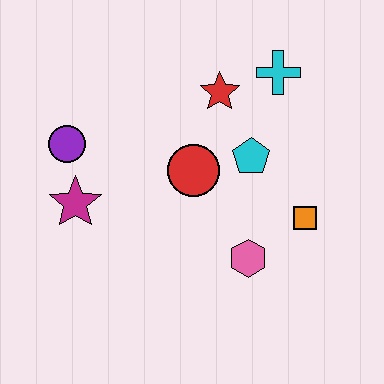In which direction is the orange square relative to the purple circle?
The orange square is to the right of the purple circle.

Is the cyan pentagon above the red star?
No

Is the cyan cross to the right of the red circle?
Yes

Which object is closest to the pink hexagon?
The orange square is closest to the pink hexagon.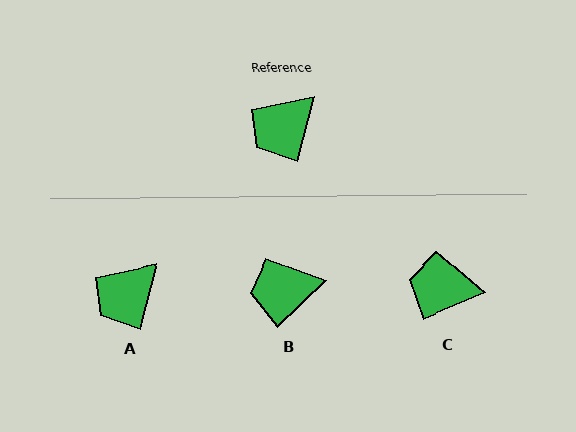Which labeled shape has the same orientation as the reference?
A.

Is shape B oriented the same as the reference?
No, it is off by about 32 degrees.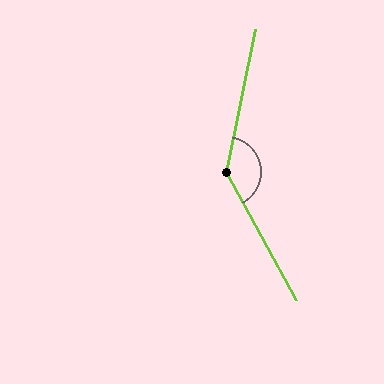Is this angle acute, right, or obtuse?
It is obtuse.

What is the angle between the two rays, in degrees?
Approximately 140 degrees.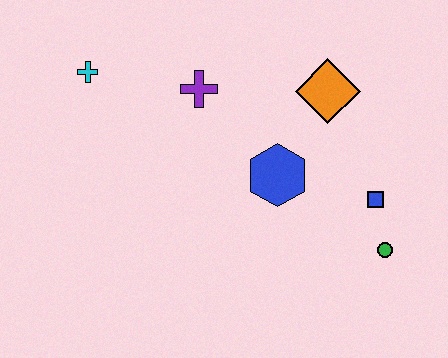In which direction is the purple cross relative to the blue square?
The purple cross is to the left of the blue square.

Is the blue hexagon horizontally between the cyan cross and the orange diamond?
Yes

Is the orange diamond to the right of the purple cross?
Yes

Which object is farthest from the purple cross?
The green circle is farthest from the purple cross.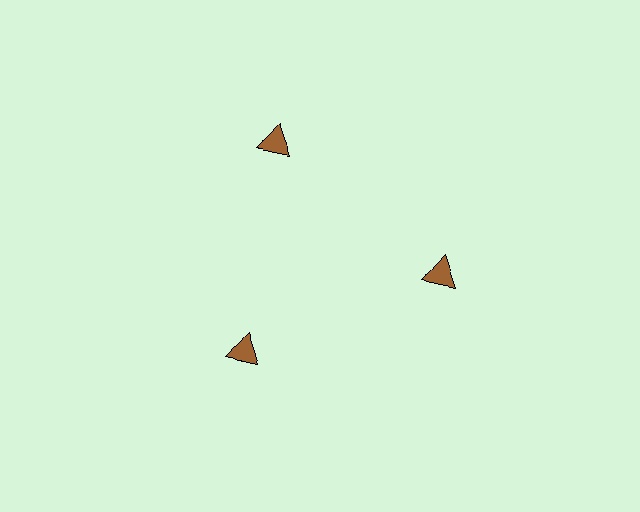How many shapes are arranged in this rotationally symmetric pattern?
There are 3 shapes, arranged in 3 groups of 1.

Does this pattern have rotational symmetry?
Yes, this pattern has 3-fold rotational symmetry. It looks the same after rotating 120 degrees around the center.